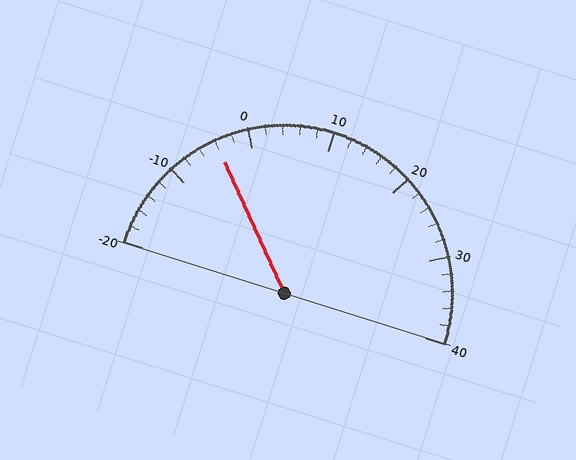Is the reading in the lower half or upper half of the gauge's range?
The reading is in the lower half of the range (-20 to 40).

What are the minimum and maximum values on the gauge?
The gauge ranges from -20 to 40.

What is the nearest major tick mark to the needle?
The nearest major tick mark is 0.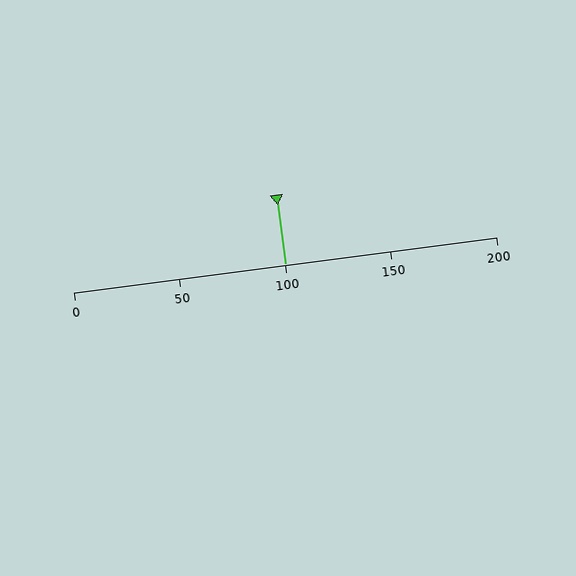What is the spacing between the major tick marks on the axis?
The major ticks are spaced 50 apart.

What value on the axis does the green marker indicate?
The marker indicates approximately 100.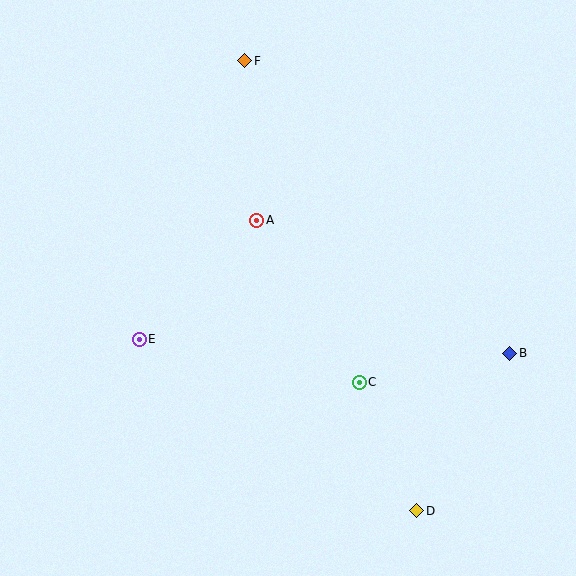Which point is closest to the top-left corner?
Point F is closest to the top-left corner.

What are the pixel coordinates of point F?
Point F is at (245, 61).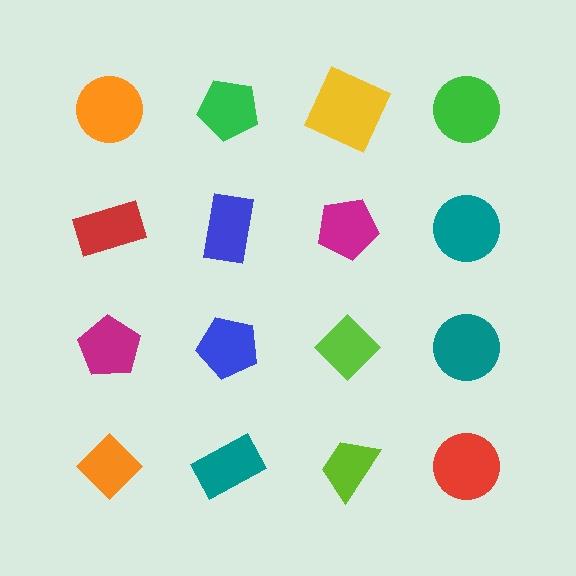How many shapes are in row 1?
4 shapes.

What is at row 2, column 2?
A blue rectangle.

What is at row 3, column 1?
A magenta pentagon.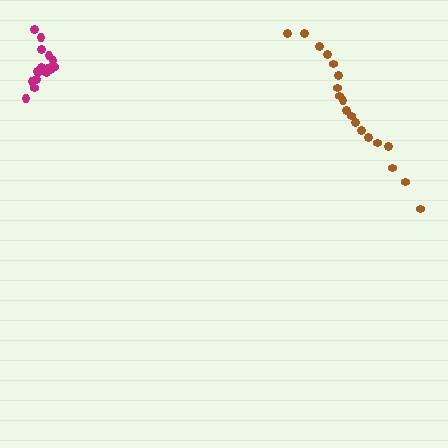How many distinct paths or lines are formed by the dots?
There are 2 distinct paths.